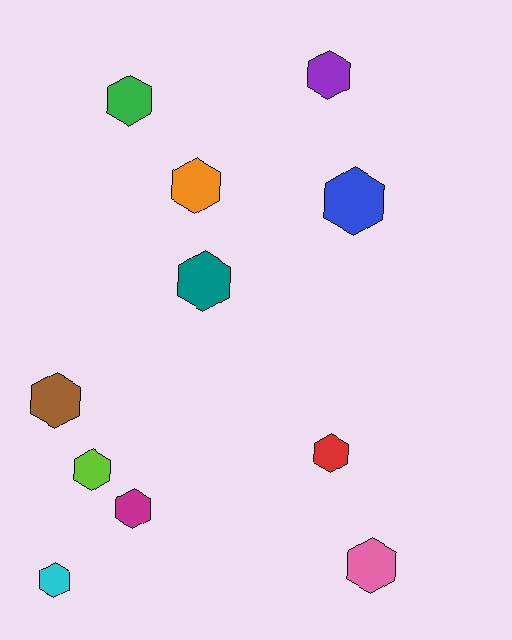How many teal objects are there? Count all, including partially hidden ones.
There is 1 teal object.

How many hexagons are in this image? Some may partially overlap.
There are 11 hexagons.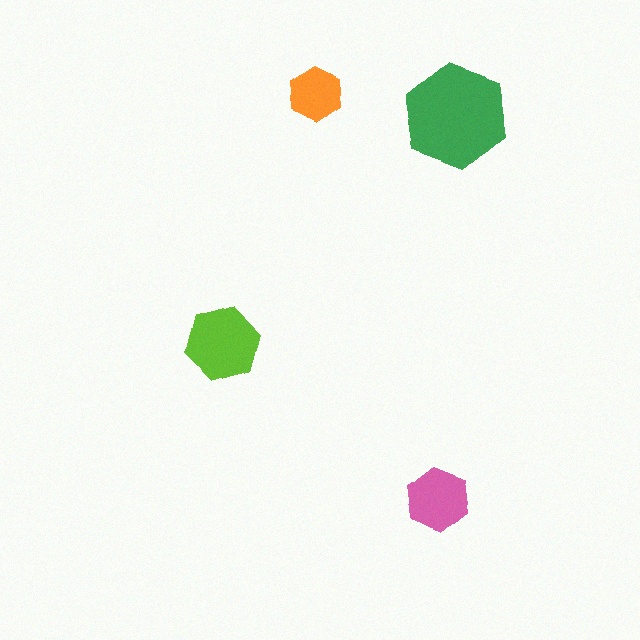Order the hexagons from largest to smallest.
the green one, the lime one, the pink one, the orange one.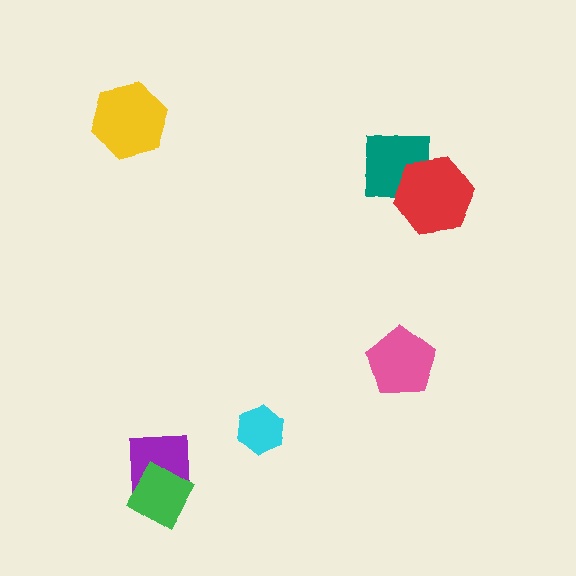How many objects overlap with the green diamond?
1 object overlaps with the green diamond.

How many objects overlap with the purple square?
1 object overlaps with the purple square.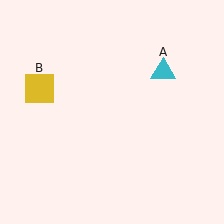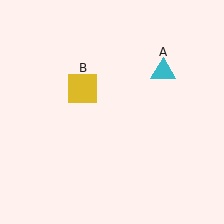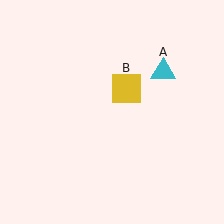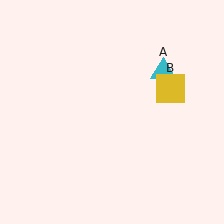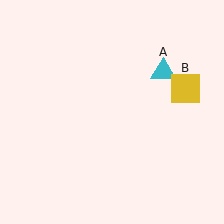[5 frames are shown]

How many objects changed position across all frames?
1 object changed position: yellow square (object B).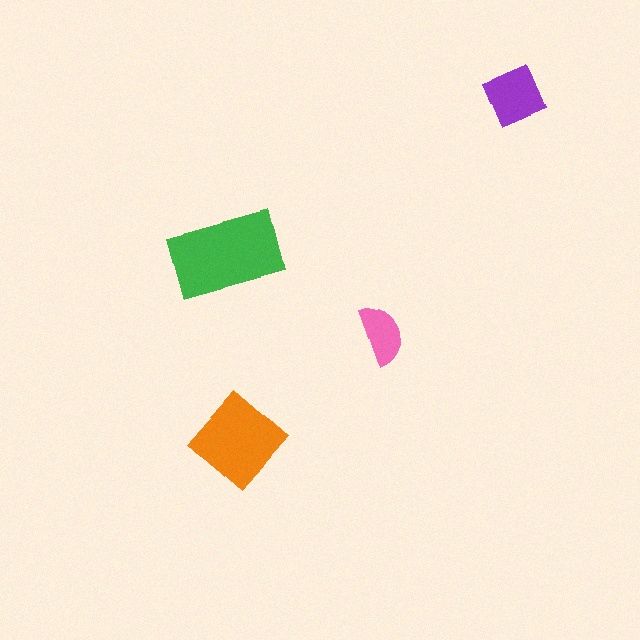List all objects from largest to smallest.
The green rectangle, the orange diamond, the purple square, the pink semicircle.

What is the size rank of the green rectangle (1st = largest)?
1st.